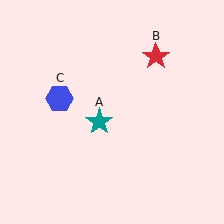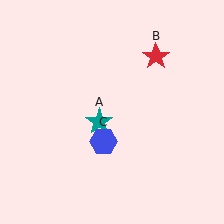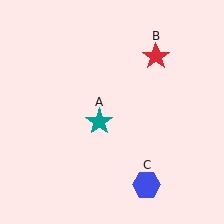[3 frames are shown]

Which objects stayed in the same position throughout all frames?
Teal star (object A) and red star (object B) remained stationary.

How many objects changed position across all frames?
1 object changed position: blue hexagon (object C).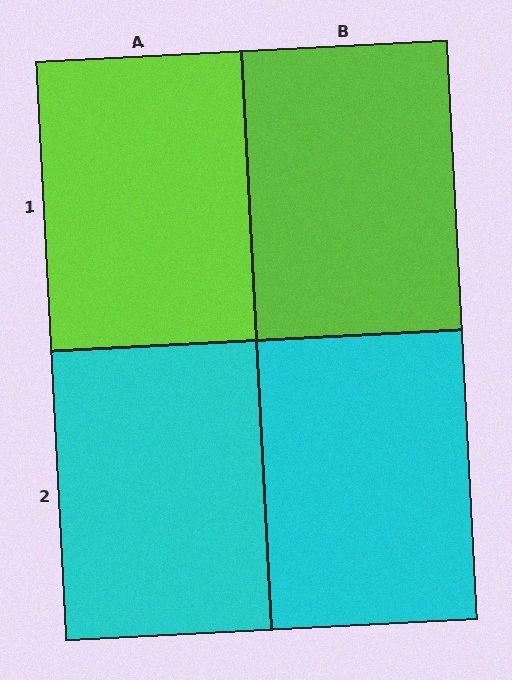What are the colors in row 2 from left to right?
Cyan, cyan.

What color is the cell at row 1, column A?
Lime.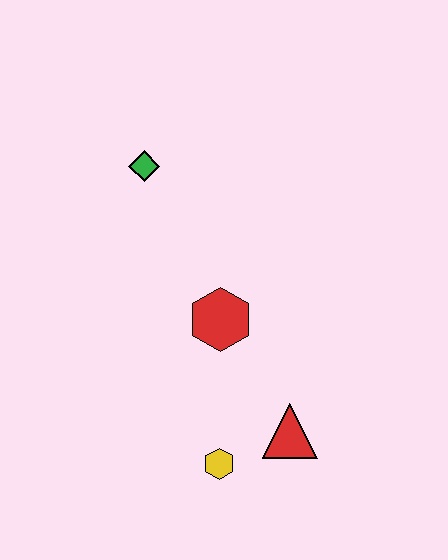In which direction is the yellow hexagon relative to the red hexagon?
The yellow hexagon is below the red hexagon.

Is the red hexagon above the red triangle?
Yes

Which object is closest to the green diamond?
The red hexagon is closest to the green diamond.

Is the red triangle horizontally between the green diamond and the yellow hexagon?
No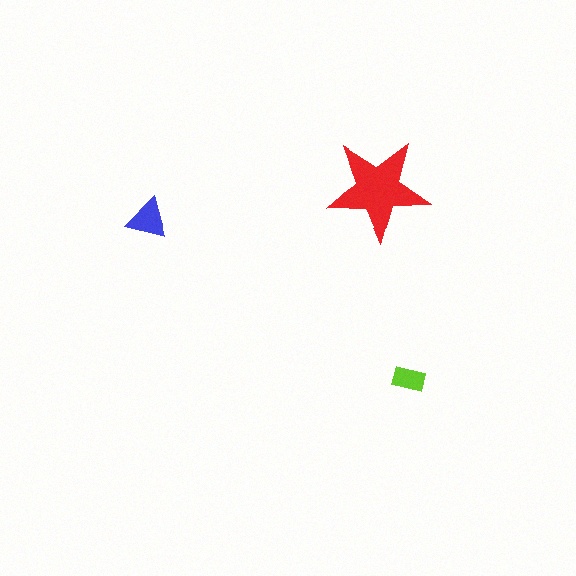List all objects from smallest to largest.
The lime rectangle, the blue triangle, the red star.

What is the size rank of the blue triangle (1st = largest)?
2nd.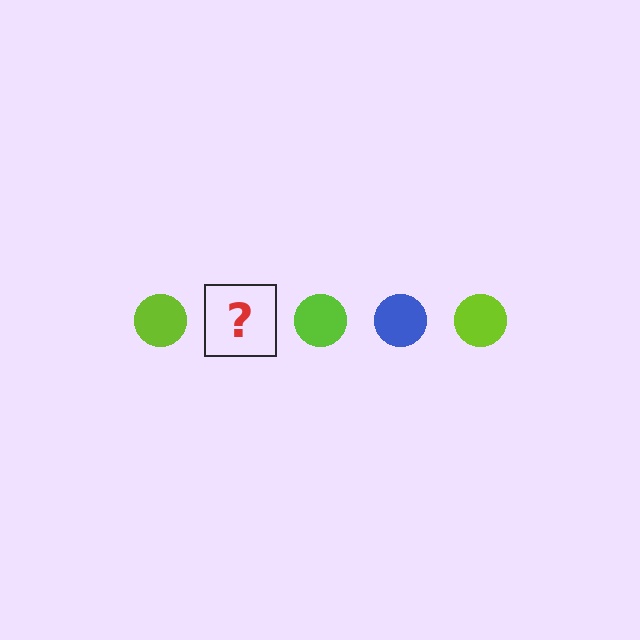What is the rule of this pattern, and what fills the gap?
The rule is that the pattern cycles through lime, blue circles. The gap should be filled with a blue circle.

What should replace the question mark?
The question mark should be replaced with a blue circle.